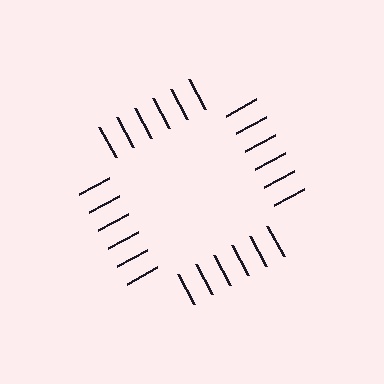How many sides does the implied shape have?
4 sides — the line-ends trace a square.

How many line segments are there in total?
24 — 6 along each of the 4 edges.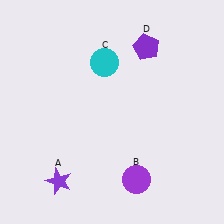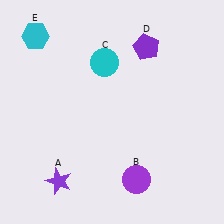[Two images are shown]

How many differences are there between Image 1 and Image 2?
There is 1 difference between the two images.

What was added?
A cyan hexagon (E) was added in Image 2.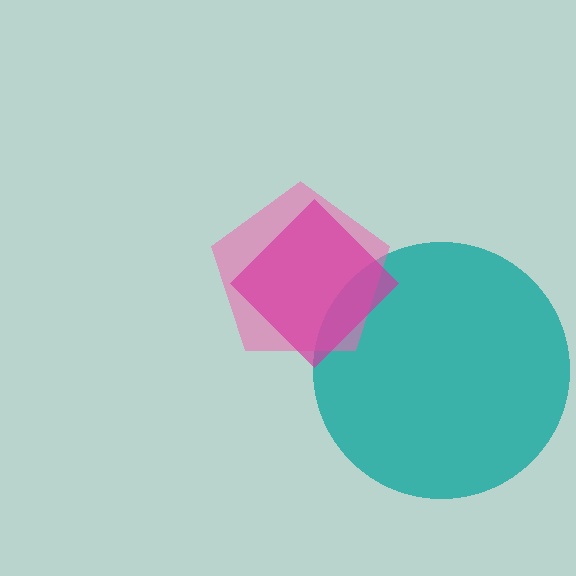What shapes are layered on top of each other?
The layered shapes are: a teal circle, a pink pentagon, a magenta diamond.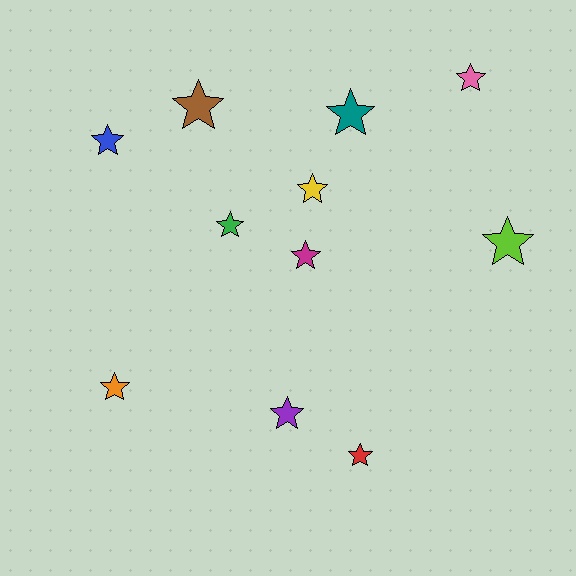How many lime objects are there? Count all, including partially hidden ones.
There is 1 lime object.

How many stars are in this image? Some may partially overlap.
There are 11 stars.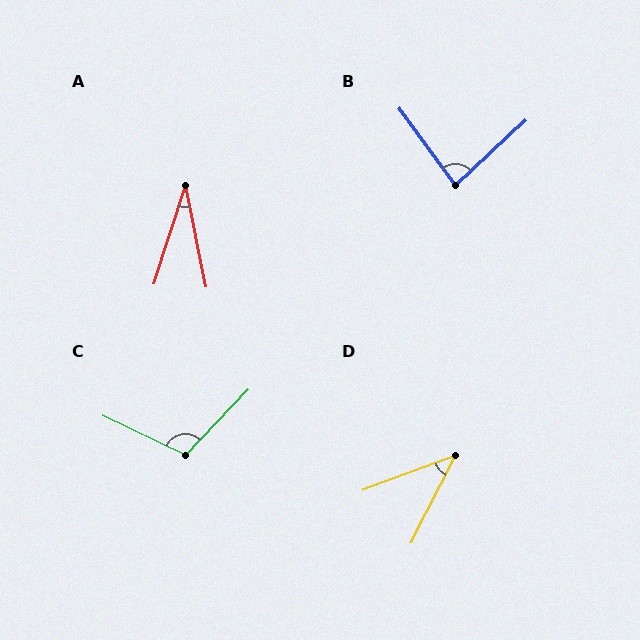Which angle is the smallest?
A, at approximately 29 degrees.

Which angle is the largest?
C, at approximately 108 degrees.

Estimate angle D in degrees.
Approximately 43 degrees.